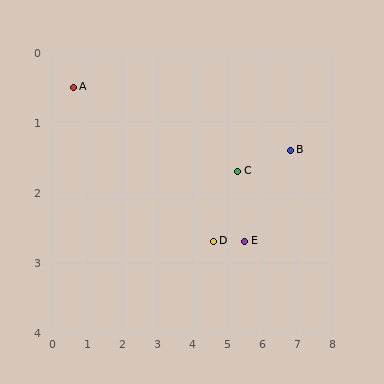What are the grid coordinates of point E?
Point E is at approximately (5.5, 2.7).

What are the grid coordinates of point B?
Point B is at approximately (6.8, 1.4).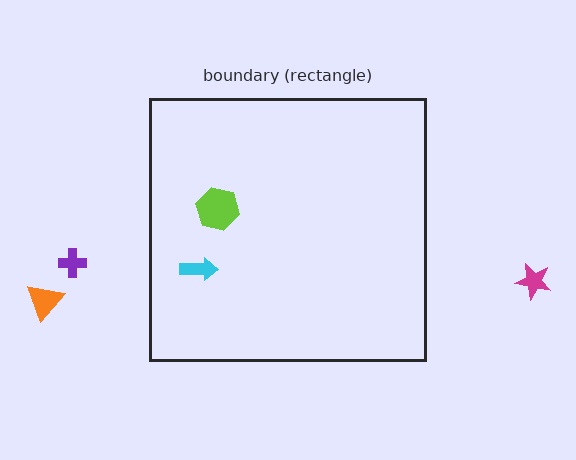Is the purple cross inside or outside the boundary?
Outside.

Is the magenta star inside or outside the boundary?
Outside.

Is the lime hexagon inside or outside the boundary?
Inside.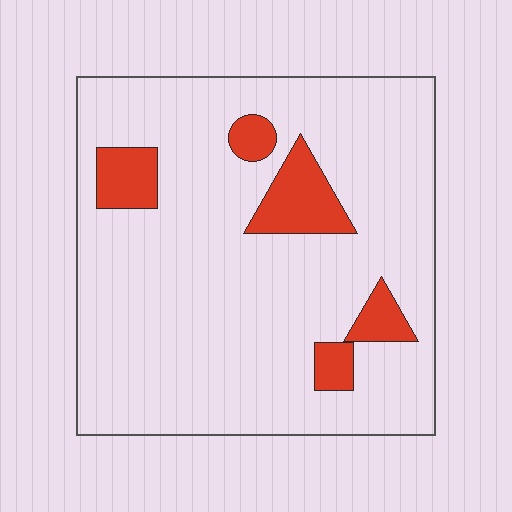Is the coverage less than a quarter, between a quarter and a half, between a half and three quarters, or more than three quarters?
Less than a quarter.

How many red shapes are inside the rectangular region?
5.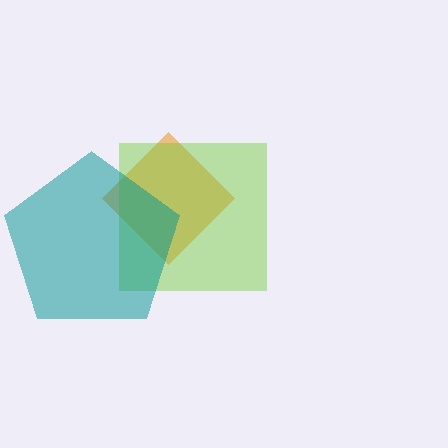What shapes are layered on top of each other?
The layered shapes are: an orange diamond, a lime square, a teal pentagon.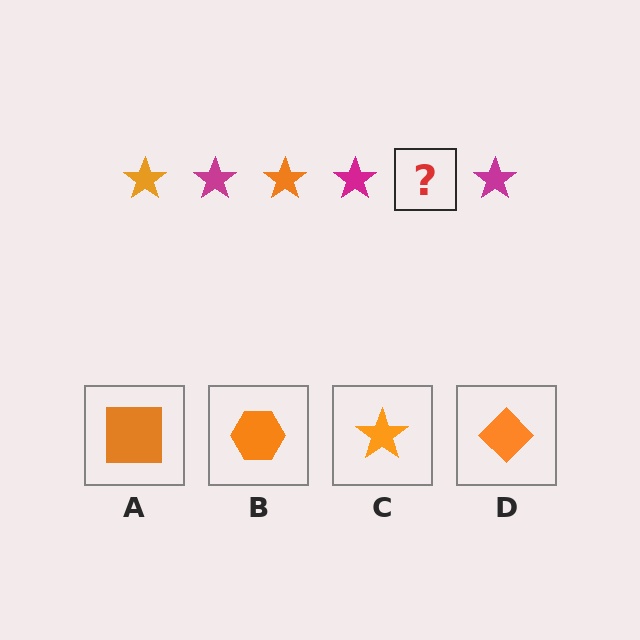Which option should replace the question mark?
Option C.